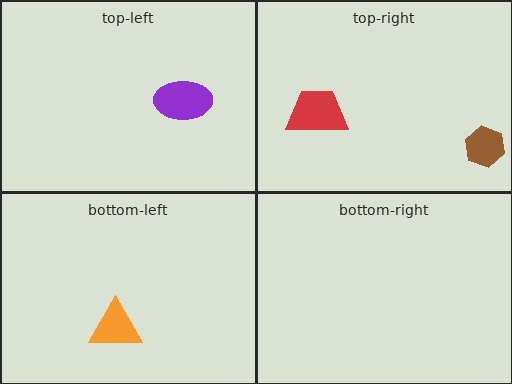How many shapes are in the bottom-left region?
1.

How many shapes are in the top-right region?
2.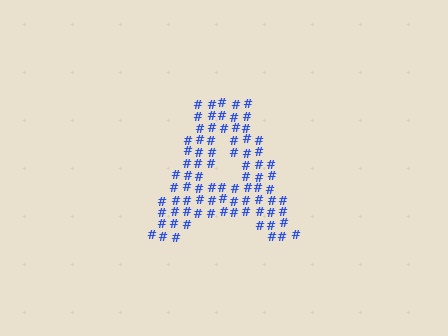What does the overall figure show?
The overall figure shows the letter A.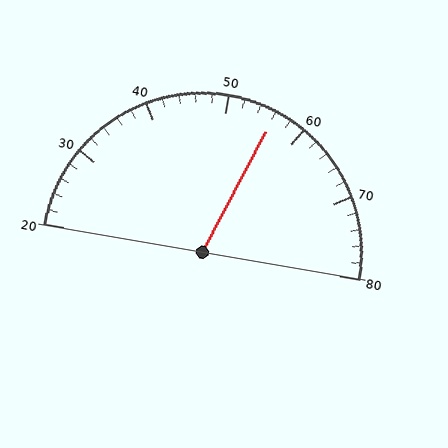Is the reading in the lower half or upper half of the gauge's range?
The reading is in the upper half of the range (20 to 80).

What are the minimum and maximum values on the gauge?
The gauge ranges from 20 to 80.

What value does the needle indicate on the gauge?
The needle indicates approximately 56.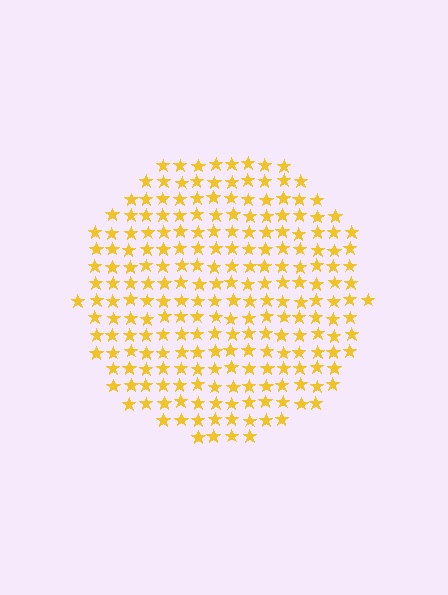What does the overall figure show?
The overall figure shows a circle.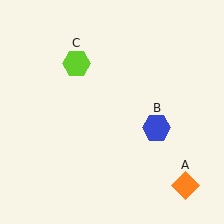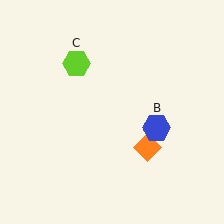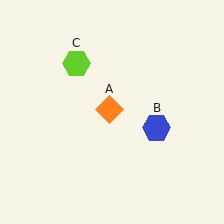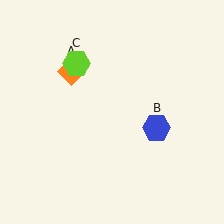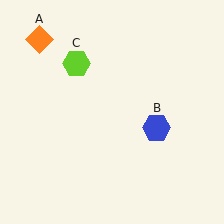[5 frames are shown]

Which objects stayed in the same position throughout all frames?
Blue hexagon (object B) and lime hexagon (object C) remained stationary.